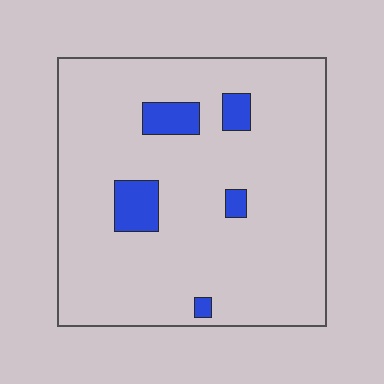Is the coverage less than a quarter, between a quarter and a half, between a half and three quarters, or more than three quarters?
Less than a quarter.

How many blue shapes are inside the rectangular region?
5.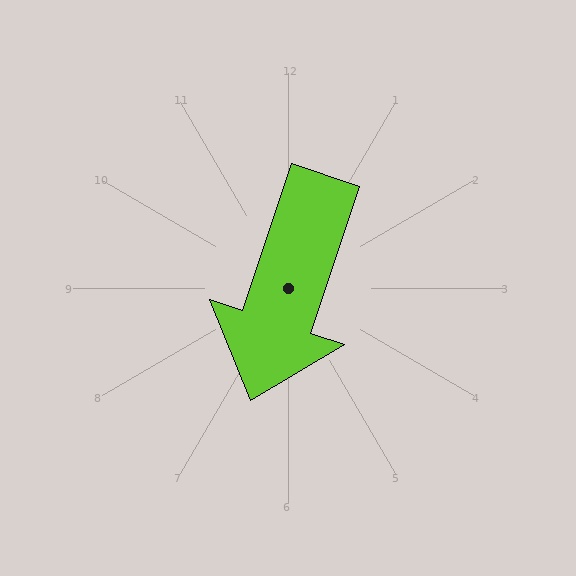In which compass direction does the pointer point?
South.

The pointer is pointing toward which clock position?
Roughly 7 o'clock.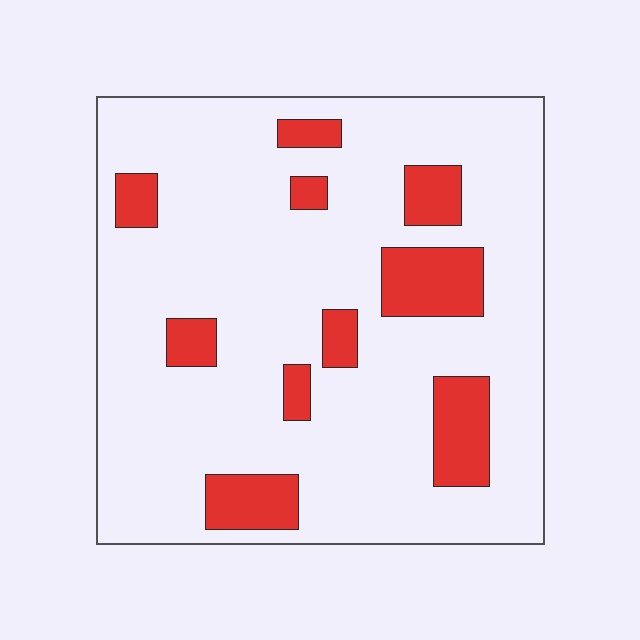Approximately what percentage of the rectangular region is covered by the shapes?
Approximately 15%.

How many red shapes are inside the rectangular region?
10.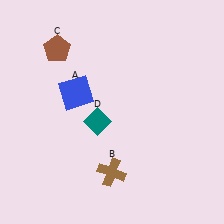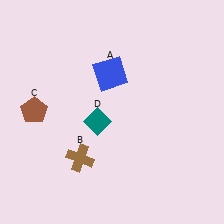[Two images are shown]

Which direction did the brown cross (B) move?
The brown cross (B) moved left.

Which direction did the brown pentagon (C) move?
The brown pentagon (C) moved down.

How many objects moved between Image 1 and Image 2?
3 objects moved between the two images.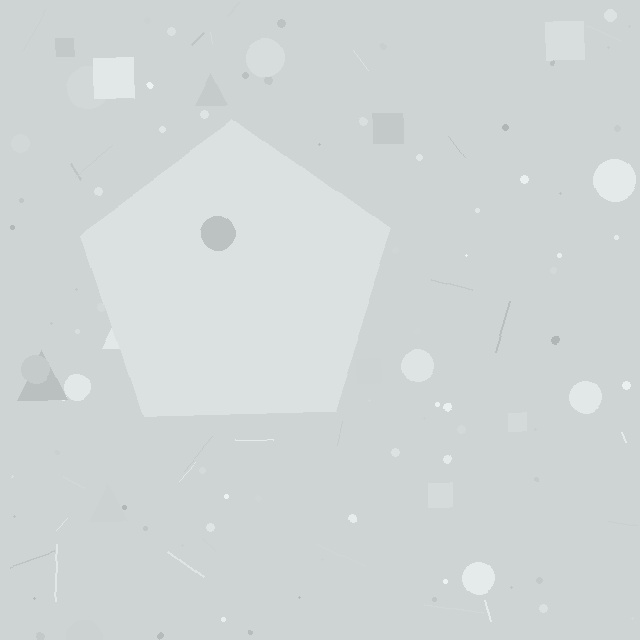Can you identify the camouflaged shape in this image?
The camouflaged shape is a pentagon.